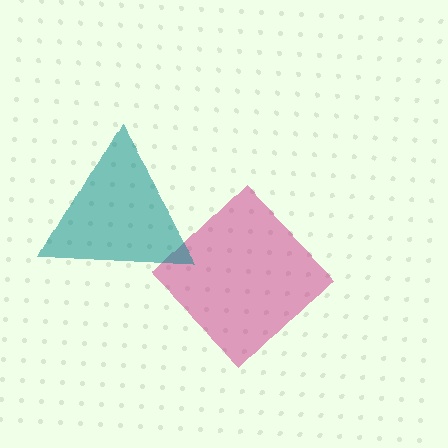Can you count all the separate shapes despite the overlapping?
Yes, there are 2 separate shapes.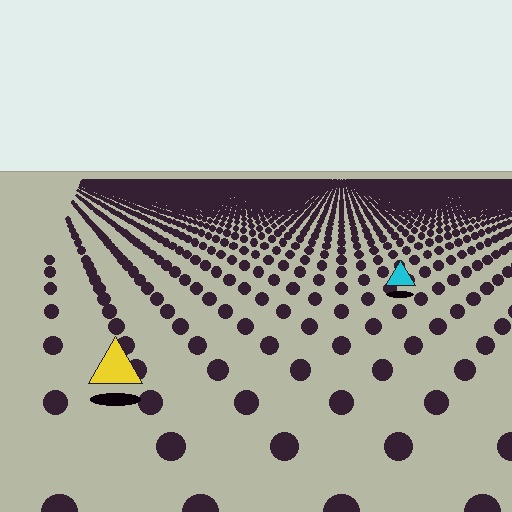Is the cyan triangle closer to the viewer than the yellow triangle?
No. The yellow triangle is closer — you can tell from the texture gradient: the ground texture is coarser near it.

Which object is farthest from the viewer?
The cyan triangle is farthest from the viewer. It appears smaller and the ground texture around it is denser.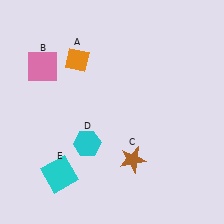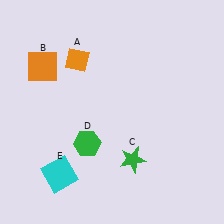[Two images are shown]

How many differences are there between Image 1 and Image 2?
There are 3 differences between the two images.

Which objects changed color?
B changed from pink to orange. C changed from brown to green. D changed from cyan to green.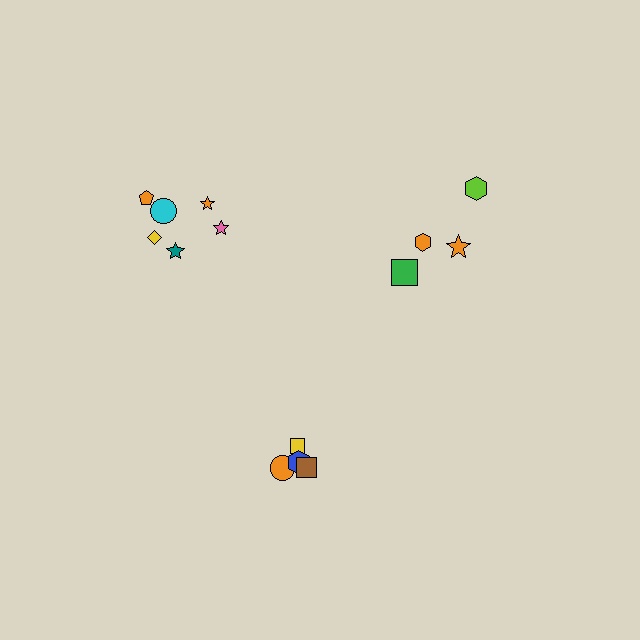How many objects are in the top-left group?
There are 6 objects.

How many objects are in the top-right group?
There are 4 objects.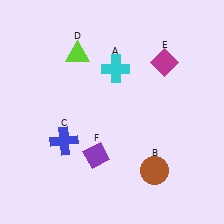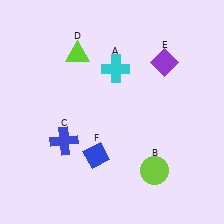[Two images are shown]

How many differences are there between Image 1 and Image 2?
There are 3 differences between the two images.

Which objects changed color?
B changed from brown to lime. E changed from magenta to purple. F changed from purple to blue.